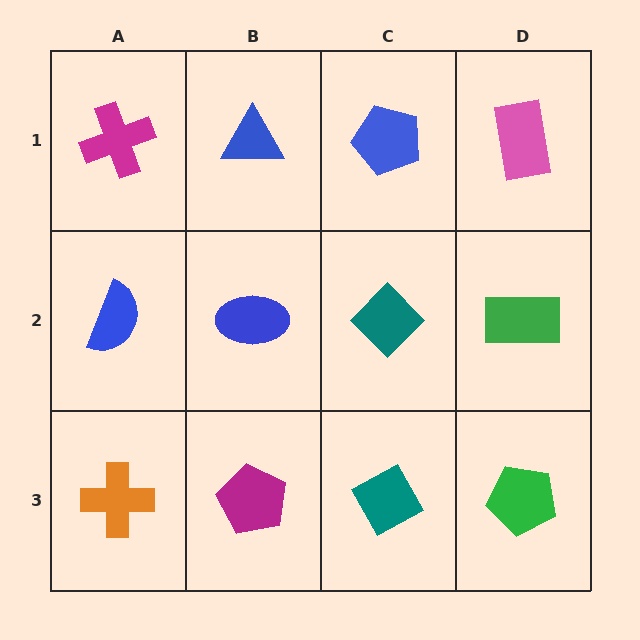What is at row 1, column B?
A blue triangle.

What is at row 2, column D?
A green rectangle.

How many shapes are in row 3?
4 shapes.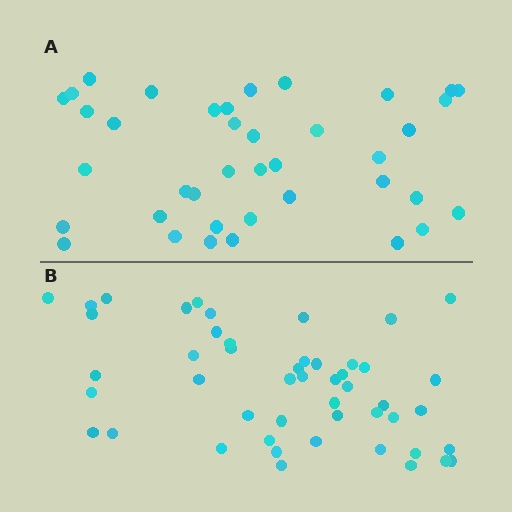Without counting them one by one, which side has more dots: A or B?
Region B (the bottom region) has more dots.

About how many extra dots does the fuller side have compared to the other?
Region B has roughly 10 or so more dots than region A.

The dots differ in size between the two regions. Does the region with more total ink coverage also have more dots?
No. Region A has more total ink coverage because its dots are larger, but region B actually contains more individual dots. Total area can be misleading — the number of items is what matters here.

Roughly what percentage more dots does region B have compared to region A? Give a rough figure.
About 25% more.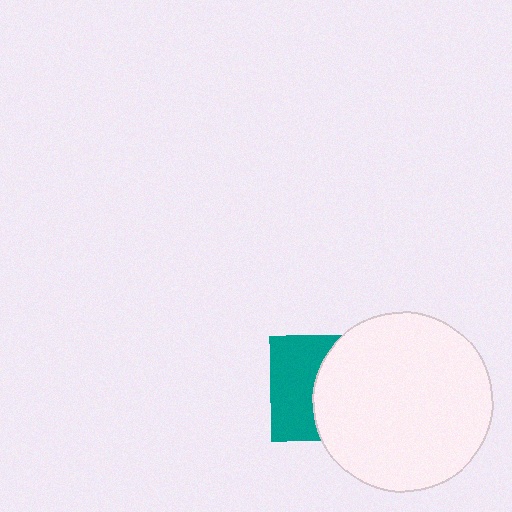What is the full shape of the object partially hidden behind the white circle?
The partially hidden object is a teal square.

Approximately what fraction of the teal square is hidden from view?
Roughly 53% of the teal square is hidden behind the white circle.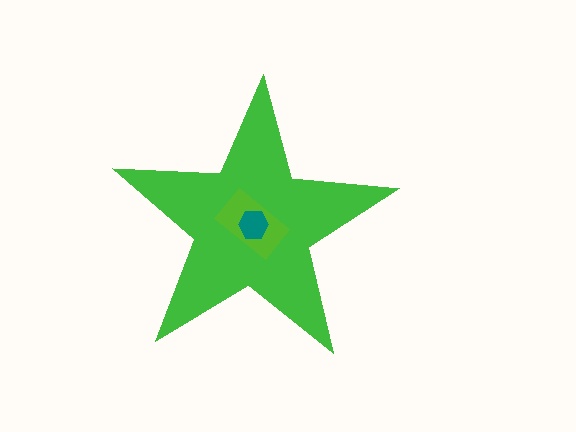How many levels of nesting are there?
3.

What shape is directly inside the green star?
The lime rectangle.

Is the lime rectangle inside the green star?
Yes.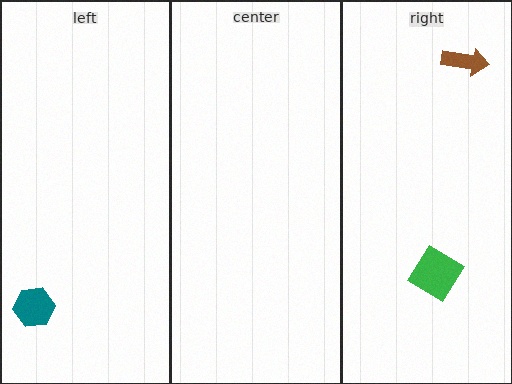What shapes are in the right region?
The brown arrow, the green diamond.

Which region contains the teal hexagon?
The left region.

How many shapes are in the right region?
2.